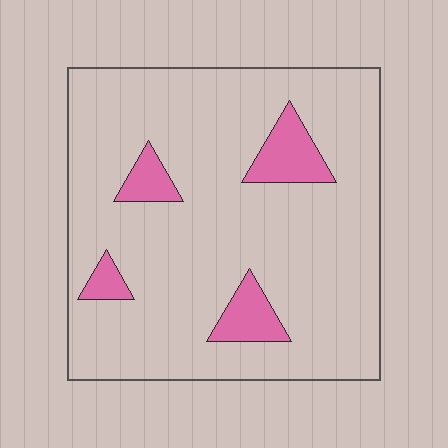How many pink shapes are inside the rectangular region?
4.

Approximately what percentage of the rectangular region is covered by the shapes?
Approximately 10%.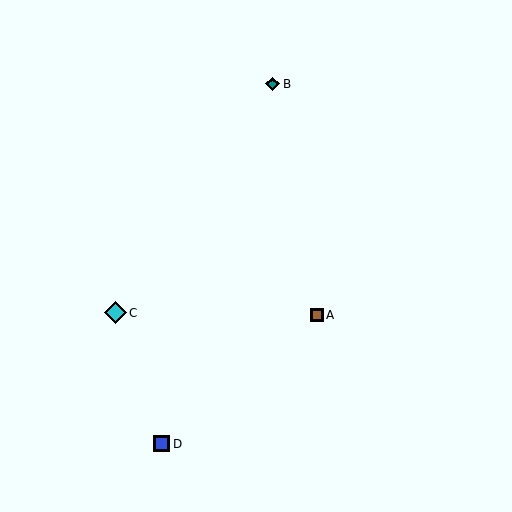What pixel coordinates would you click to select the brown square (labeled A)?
Click at (317, 315) to select the brown square A.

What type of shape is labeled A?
Shape A is a brown square.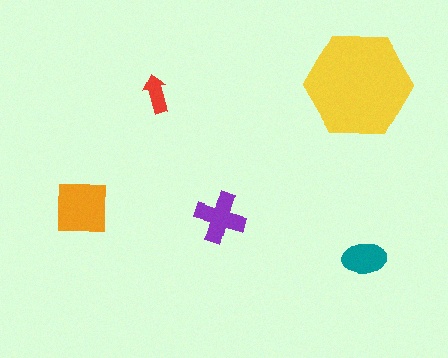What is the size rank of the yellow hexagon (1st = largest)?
1st.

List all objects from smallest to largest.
The red arrow, the teal ellipse, the purple cross, the orange square, the yellow hexagon.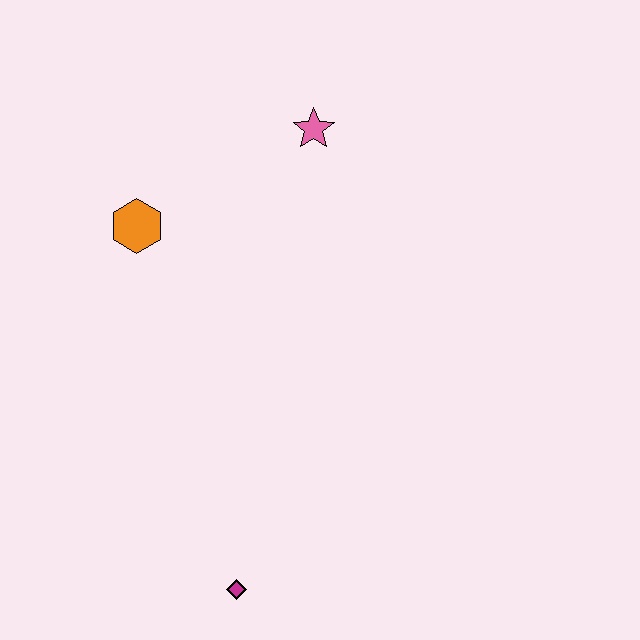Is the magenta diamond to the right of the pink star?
No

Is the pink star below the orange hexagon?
No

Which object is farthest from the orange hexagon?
The magenta diamond is farthest from the orange hexagon.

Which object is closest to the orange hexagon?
The pink star is closest to the orange hexagon.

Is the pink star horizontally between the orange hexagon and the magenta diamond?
No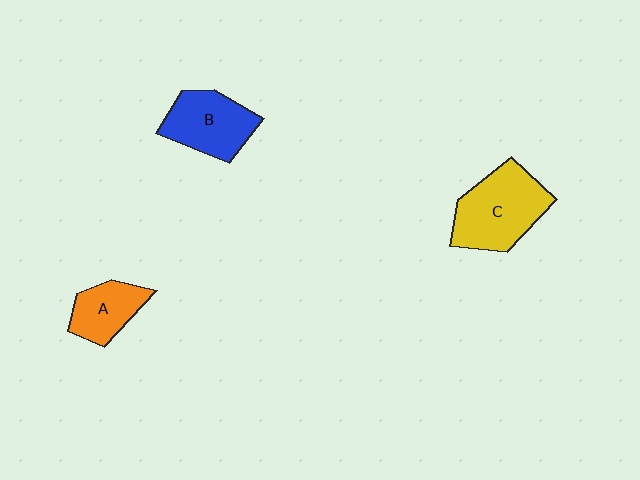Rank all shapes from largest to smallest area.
From largest to smallest: C (yellow), B (blue), A (orange).